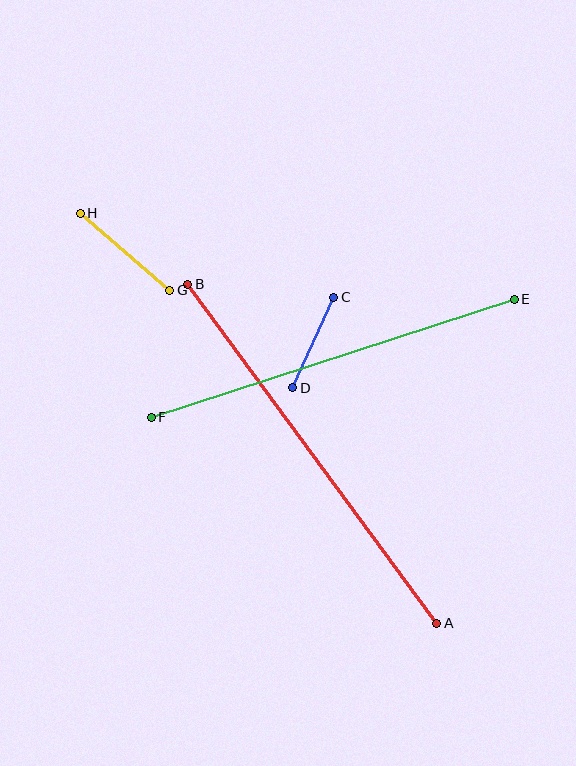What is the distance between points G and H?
The distance is approximately 118 pixels.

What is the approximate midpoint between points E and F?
The midpoint is at approximately (333, 358) pixels.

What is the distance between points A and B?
The distance is approximately 420 pixels.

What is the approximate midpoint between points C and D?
The midpoint is at approximately (313, 342) pixels.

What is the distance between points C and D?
The distance is approximately 100 pixels.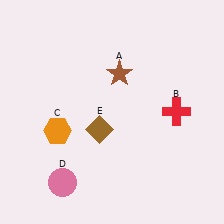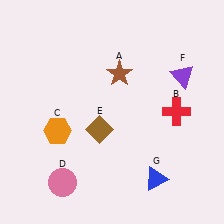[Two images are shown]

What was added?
A purple triangle (F), a blue triangle (G) were added in Image 2.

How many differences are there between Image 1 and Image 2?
There are 2 differences between the two images.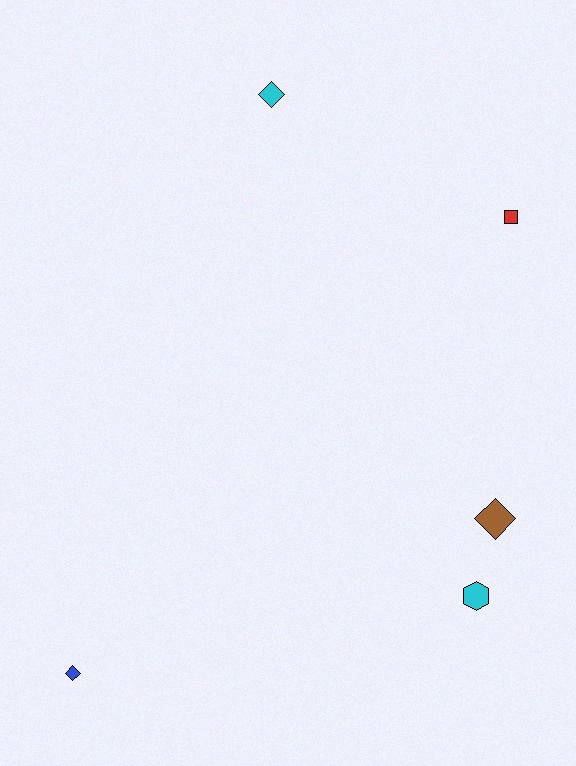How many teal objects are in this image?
There are no teal objects.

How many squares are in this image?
There is 1 square.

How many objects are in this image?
There are 5 objects.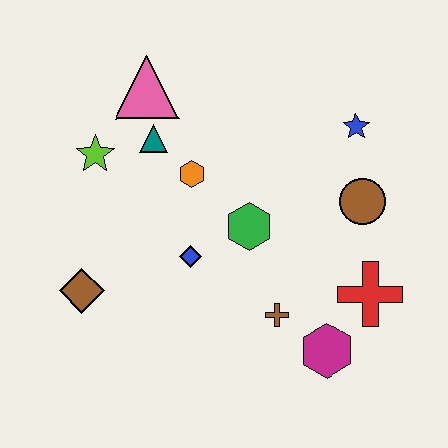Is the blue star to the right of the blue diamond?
Yes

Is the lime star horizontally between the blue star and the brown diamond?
Yes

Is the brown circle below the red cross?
No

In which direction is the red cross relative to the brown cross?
The red cross is to the right of the brown cross.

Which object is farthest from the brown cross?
The pink triangle is farthest from the brown cross.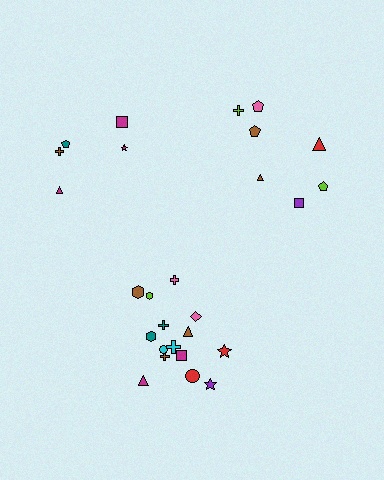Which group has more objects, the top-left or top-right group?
The top-right group.